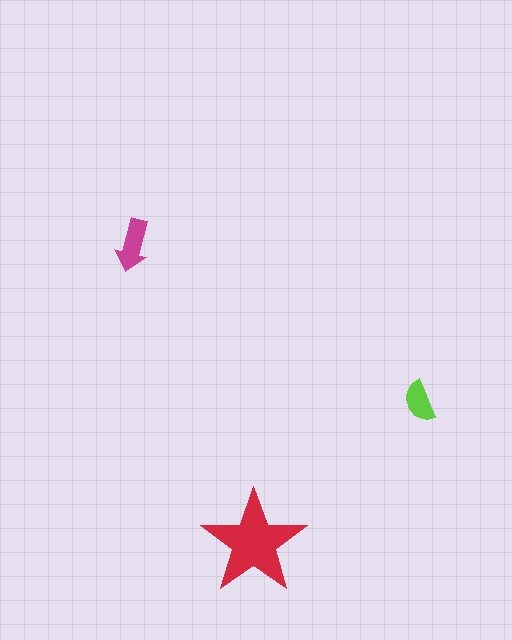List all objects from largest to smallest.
The red star, the magenta arrow, the lime semicircle.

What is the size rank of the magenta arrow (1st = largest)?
2nd.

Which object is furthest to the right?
The lime semicircle is rightmost.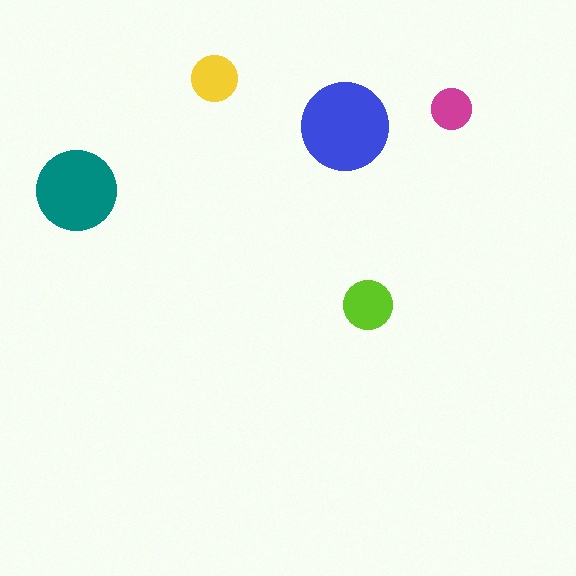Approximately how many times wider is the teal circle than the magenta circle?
About 2 times wider.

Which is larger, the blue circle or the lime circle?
The blue one.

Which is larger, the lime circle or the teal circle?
The teal one.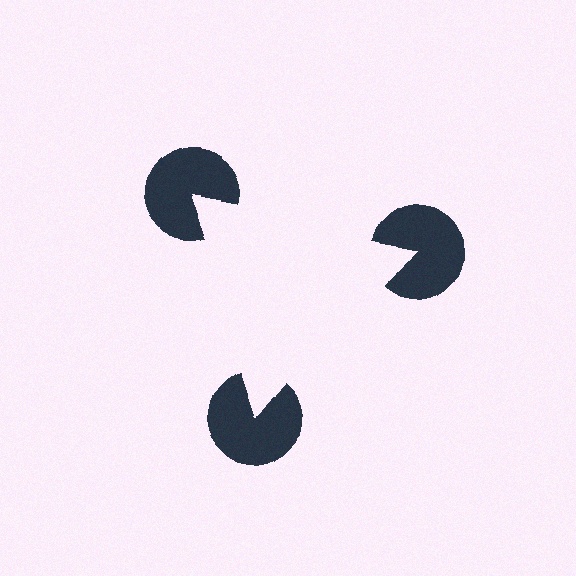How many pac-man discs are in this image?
There are 3 — one at each vertex of the illusory triangle.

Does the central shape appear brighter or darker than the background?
It typically appears slightly brighter than the background, even though no actual brightness change is drawn.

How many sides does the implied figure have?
3 sides.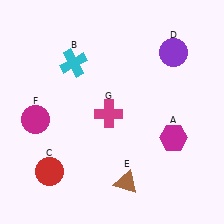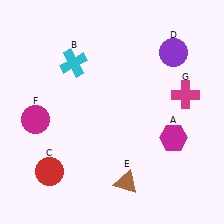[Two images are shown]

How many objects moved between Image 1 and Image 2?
1 object moved between the two images.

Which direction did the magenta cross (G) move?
The magenta cross (G) moved right.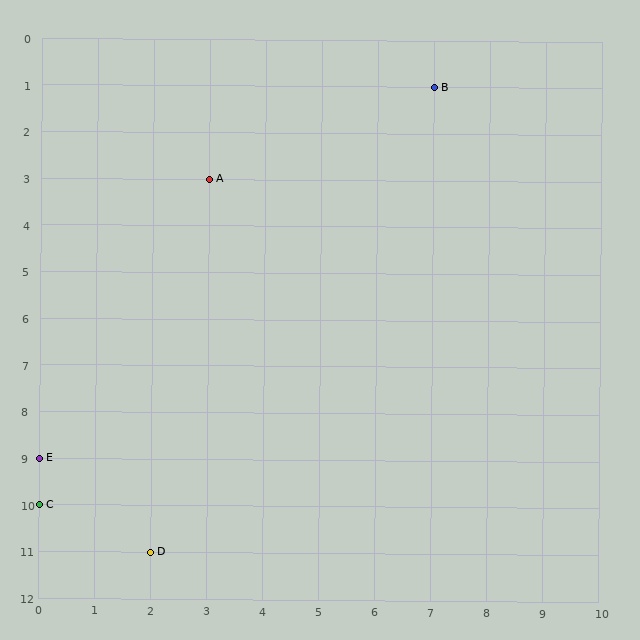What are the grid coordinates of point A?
Point A is at grid coordinates (3, 3).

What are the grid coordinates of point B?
Point B is at grid coordinates (7, 1).